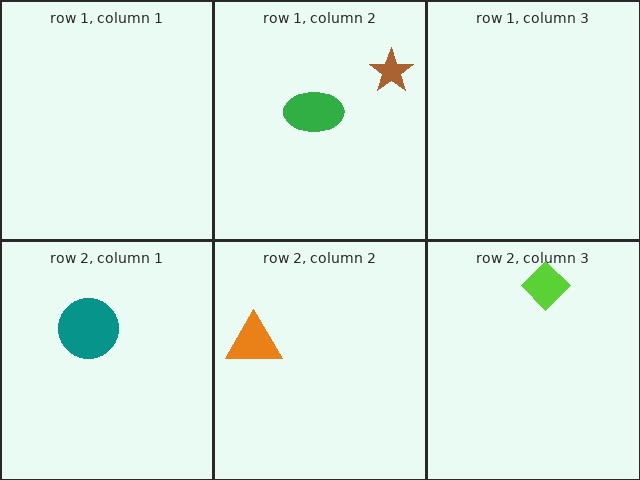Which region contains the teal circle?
The row 2, column 1 region.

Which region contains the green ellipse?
The row 1, column 2 region.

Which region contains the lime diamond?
The row 2, column 3 region.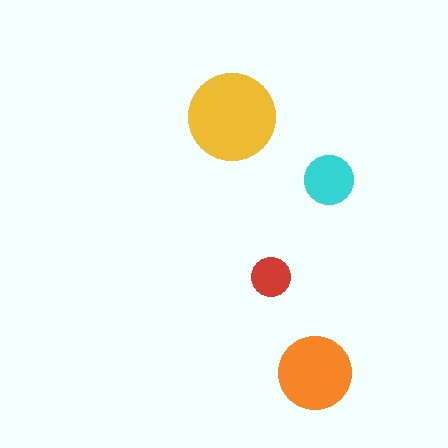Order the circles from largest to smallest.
the yellow one, the orange one, the cyan one, the red one.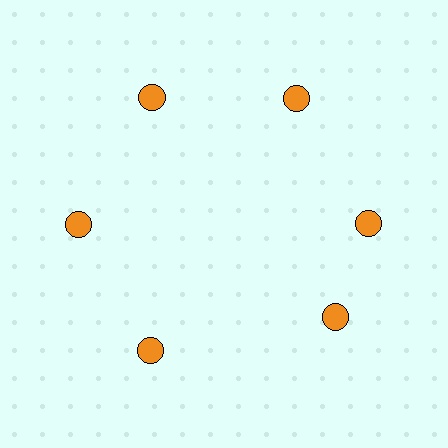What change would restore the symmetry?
The symmetry would be restored by rotating it back into even spacing with its neighbors so that all 6 circles sit at equal angles and equal distance from the center.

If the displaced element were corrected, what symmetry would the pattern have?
It would have 6-fold rotational symmetry — the pattern would map onto itself every 60 degrees.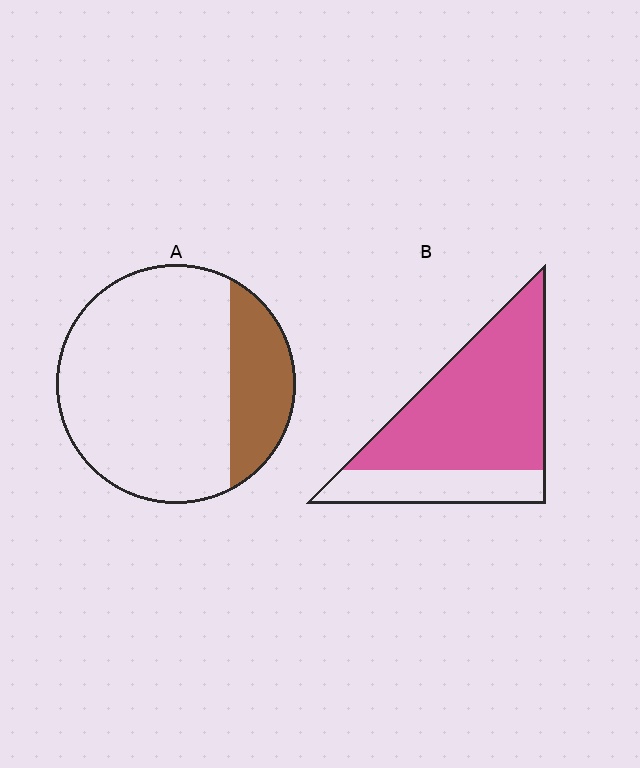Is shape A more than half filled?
No.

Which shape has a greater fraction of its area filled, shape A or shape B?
Shape B.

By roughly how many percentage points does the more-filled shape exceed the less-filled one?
By roughly 50 percentage points (B over A).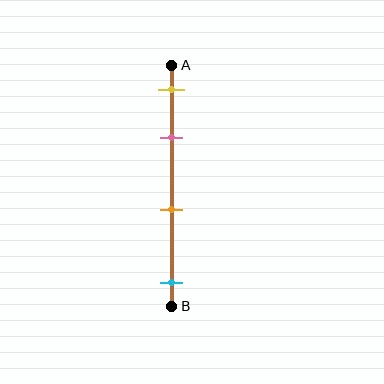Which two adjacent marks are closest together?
The yellow and pink marks are the closest adjacent pair.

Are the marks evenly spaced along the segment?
No, the marks are not evenly spaced.